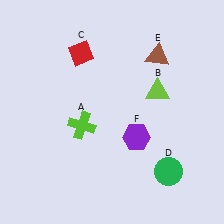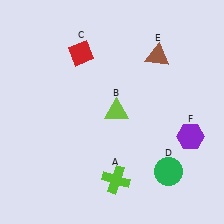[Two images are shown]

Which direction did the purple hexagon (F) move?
The purple hexagon (F) moved right.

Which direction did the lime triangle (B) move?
The lime triangle (B) moved left.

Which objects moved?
The objects that moved are: the lime cross (A), the lime triangle (B), the purple hexagon (F).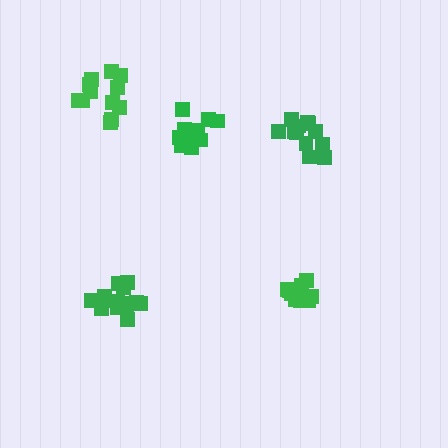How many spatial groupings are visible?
There are 5 spatial groupings.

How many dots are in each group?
Group 1: 10 dots, Group 2: 14 dots, Group 3: 12 dots, Group 4: 13 dots, Group 5: 12 dots (61 total).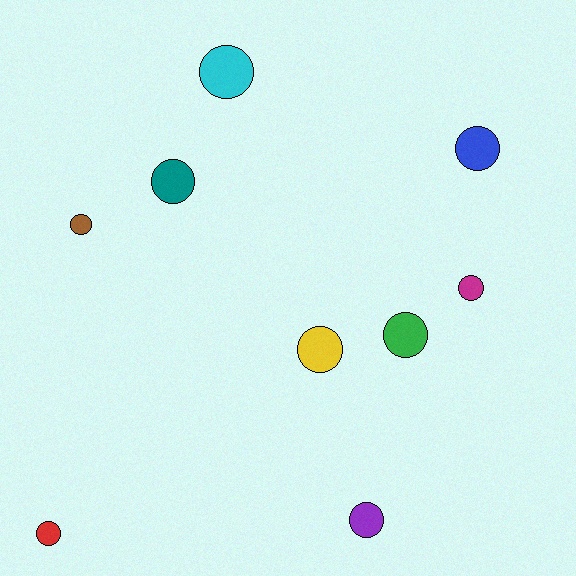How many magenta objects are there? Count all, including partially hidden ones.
There is 1 magenta object.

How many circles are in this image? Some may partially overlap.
There are 9 circles.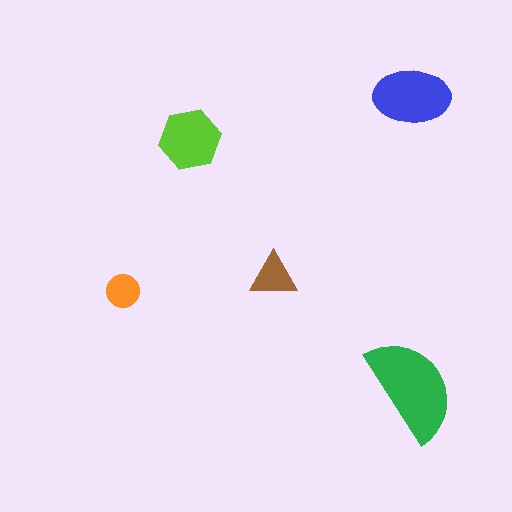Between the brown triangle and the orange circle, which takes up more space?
The brown triangle.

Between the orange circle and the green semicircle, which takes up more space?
The green semicircle.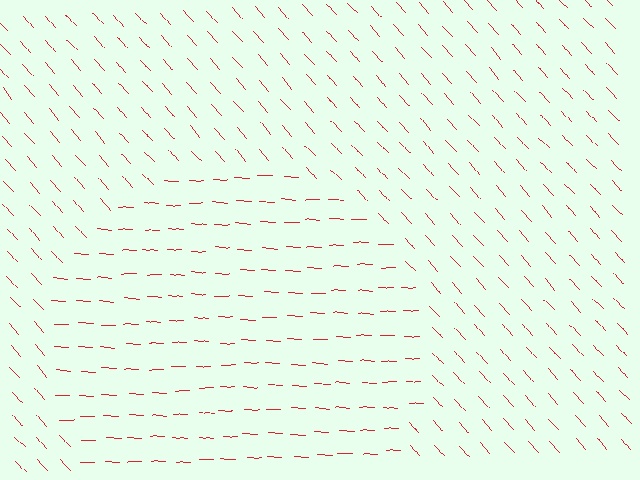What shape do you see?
I see a circle.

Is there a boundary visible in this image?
Yes, there is a texture boundary formed by a change in line orientation.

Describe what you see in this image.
The image is filled with small red line segments. A circle region in the image has lines oriented differently from the surrounding lines, creating a visible texture boundary.